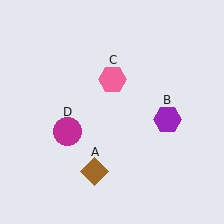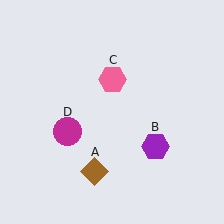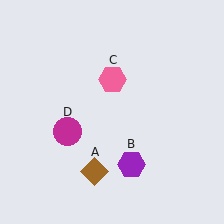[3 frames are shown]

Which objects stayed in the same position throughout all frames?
Brown diamond (object A) and pink hexagon (object C) and magenta circle (object D) remained stationary.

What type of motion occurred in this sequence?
The purple hexagon (object B) rotated clockwise around the center of the scene.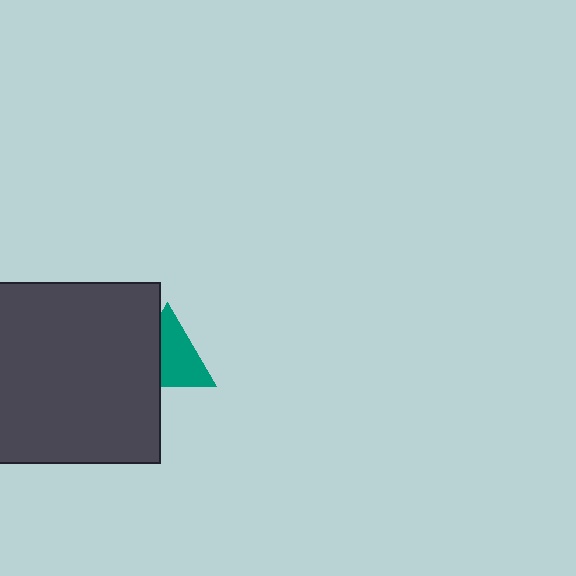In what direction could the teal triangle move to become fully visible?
The teal triangle could move right. That would shift it out from behind the dark gray square entirely.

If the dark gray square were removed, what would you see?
You would see the complete teal triangle.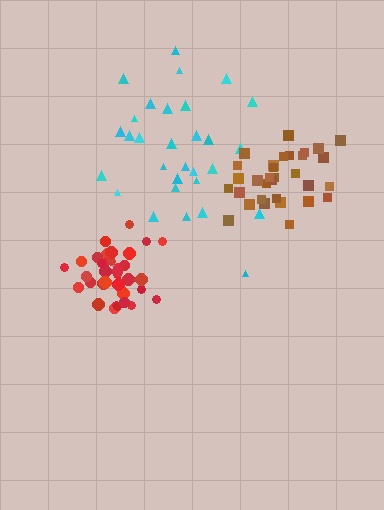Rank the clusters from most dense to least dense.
red, brown, cyan.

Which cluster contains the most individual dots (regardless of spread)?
Red (35).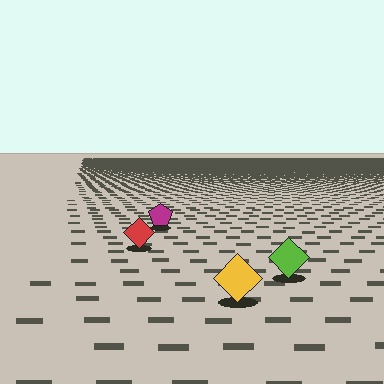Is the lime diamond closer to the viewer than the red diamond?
Yes. The lime diamond is closer — you can tell from the texture gradient: the ground texture is coarser near it.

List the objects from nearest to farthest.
From nearest to farthest: the yellow diamond, the lime diamond, the red diamond, the magenta pentagon.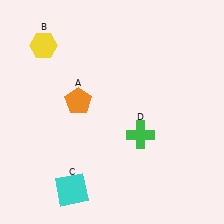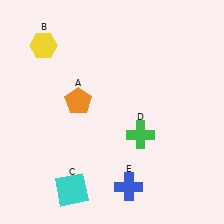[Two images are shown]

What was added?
A blue cross (E) was added in Image 2.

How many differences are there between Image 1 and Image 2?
There is 1 difference between the two images.